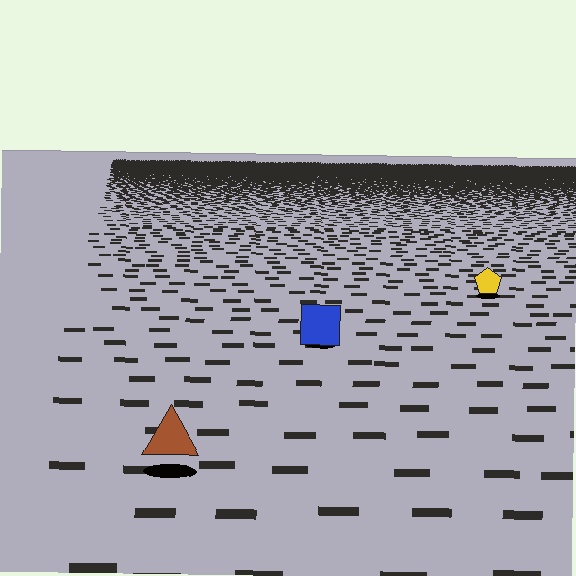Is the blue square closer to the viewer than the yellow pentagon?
Yes. The blue square is closer — you can tell from the texture gradient: the ground texture is coarser near it.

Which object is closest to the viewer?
The brown triangle is closest. The texture marks near it are larger and more spread out.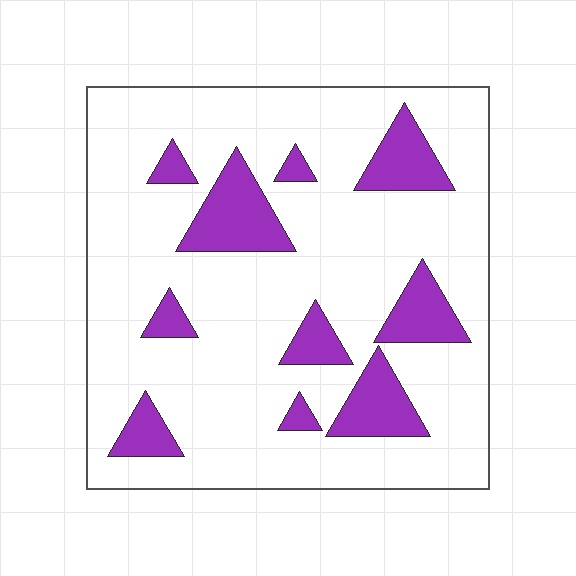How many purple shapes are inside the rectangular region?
10.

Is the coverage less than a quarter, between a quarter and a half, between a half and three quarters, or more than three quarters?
Less than a quarter.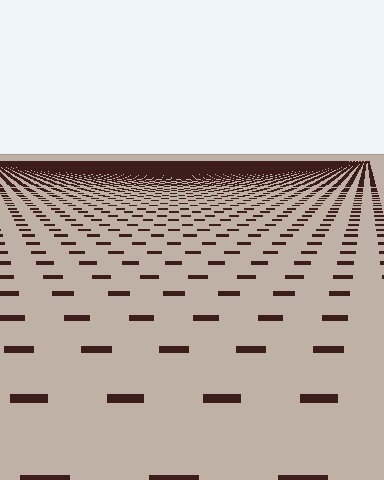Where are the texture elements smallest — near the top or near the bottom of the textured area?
Near the top.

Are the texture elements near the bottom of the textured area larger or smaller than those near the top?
Larger. Near the bottom, elements are closer to the viewer and appear at a bigger on-screen size.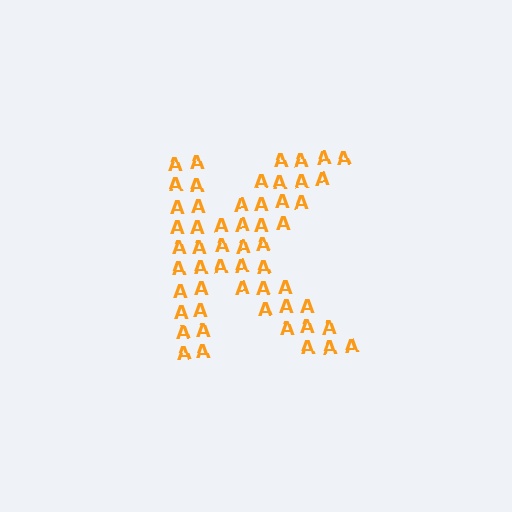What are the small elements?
The small elements are letter A's.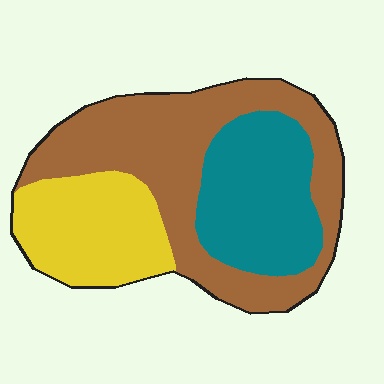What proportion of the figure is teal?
Teal covers 28% of the figure.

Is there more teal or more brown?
Brown.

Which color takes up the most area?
Brown, at roughly 45%.